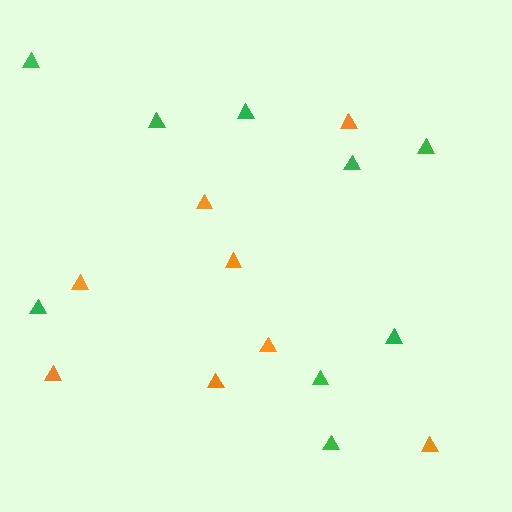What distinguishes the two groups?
There are 2 groups: one group of orange triangles (8) and one group of green triangles (9).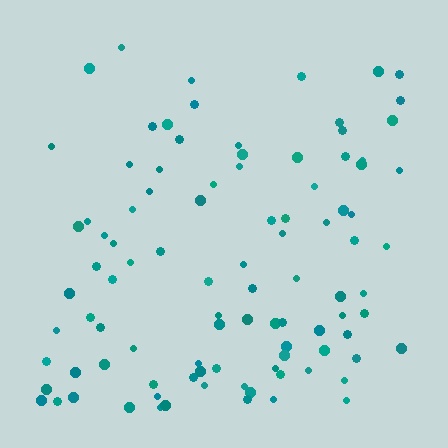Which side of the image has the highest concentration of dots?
The bottom.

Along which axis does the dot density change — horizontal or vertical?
Vertical.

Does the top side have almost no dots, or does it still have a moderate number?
Still a moderate number, just noticeably fewer than the bottom.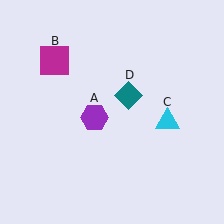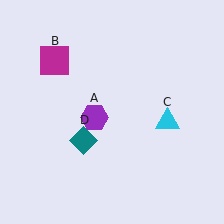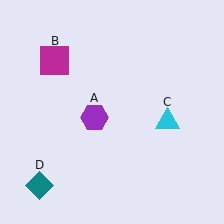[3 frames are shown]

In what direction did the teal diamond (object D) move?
The teal diamond (object D) moved down and to the left.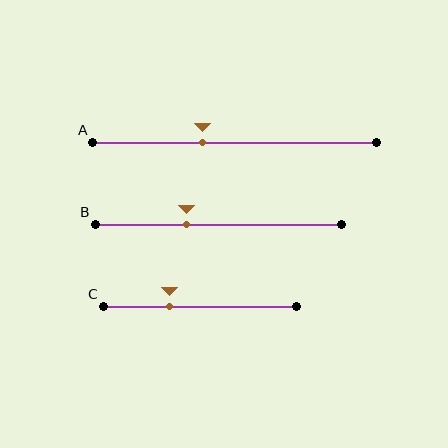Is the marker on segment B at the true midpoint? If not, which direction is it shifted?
No, the marker on segment B is shifted to the left by about 13% of the segment length.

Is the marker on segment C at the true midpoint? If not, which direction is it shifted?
No, the marker on segment C is shifted to the left by about 15% of the segment length.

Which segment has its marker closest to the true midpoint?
Segment A has its marker closest to the true midpoint.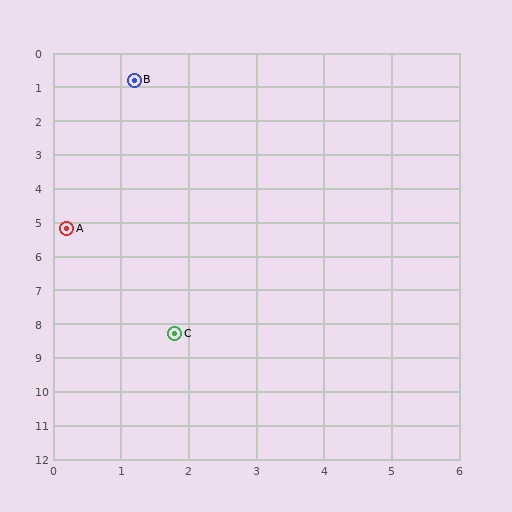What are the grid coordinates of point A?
Point A is at approximately (0.2, 5.2).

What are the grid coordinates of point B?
Point B is at approximately (1.2, 0.8).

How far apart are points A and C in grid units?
Points A and C are about 3.5 grid units apart.